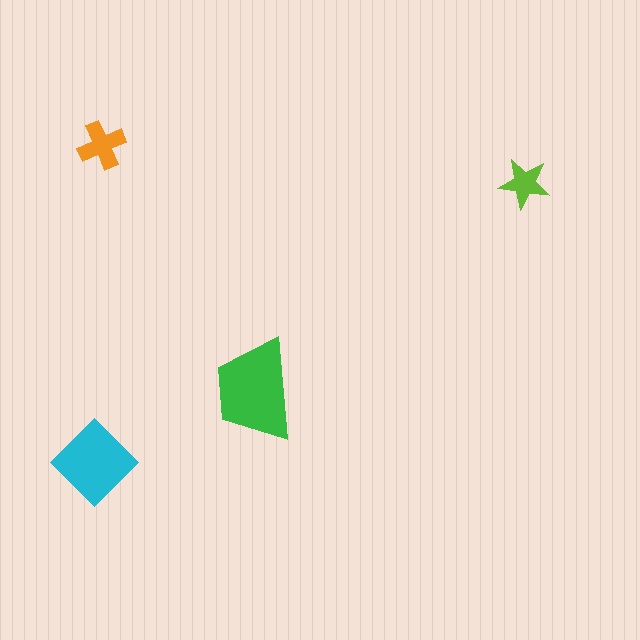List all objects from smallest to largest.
The lime star, the orange cross, the cyan diamond, the green trapezoid.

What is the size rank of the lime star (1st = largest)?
4th.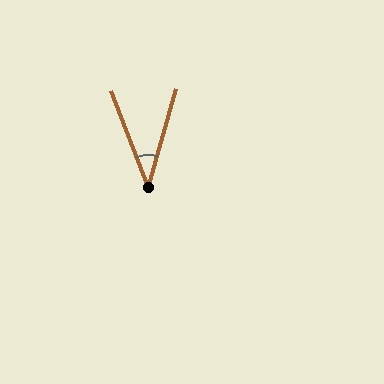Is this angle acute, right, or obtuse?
It is acute.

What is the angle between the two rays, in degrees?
Approximately 37 degrees.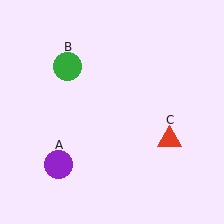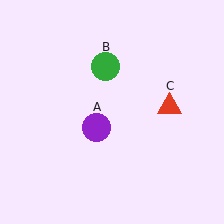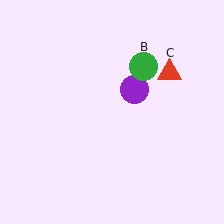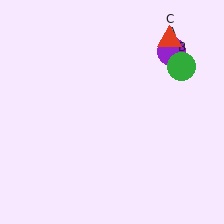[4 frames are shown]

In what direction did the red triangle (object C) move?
The red triangle (object C) moved up.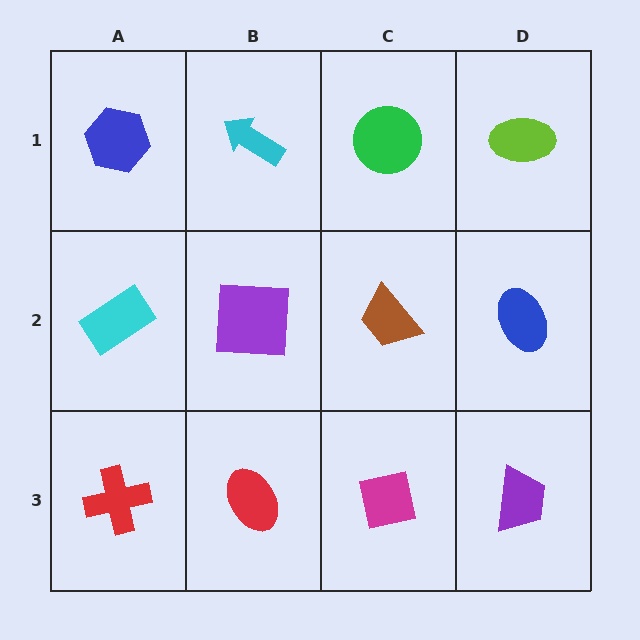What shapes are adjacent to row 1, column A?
A cyan rectangle (row 2, column A), a cyan arrow (row 1, column B).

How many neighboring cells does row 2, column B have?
4.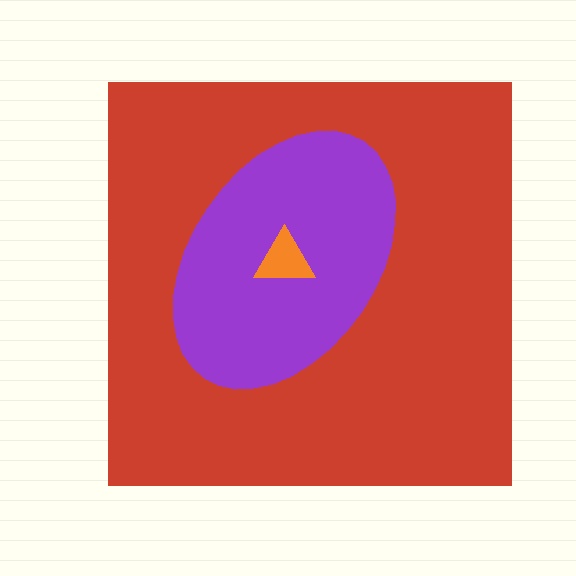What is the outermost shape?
The red square.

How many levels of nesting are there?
3.